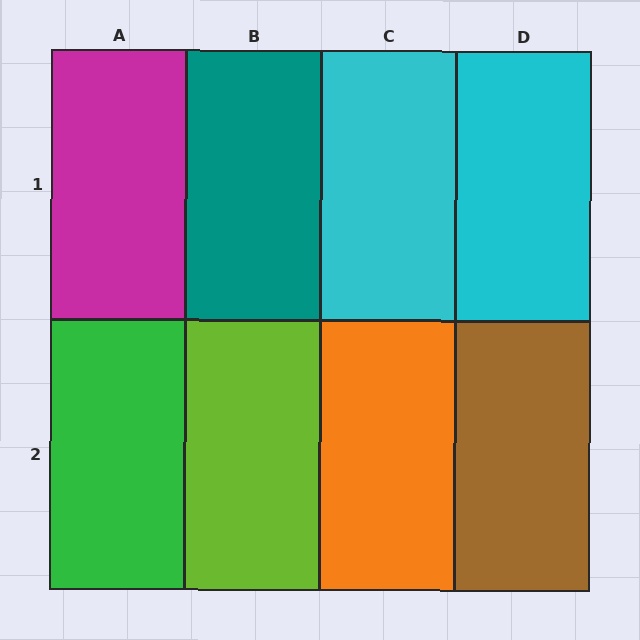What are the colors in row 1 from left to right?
Magenta, teal, cyan, cyan.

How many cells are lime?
1 cell is lime.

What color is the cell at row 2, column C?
Orange.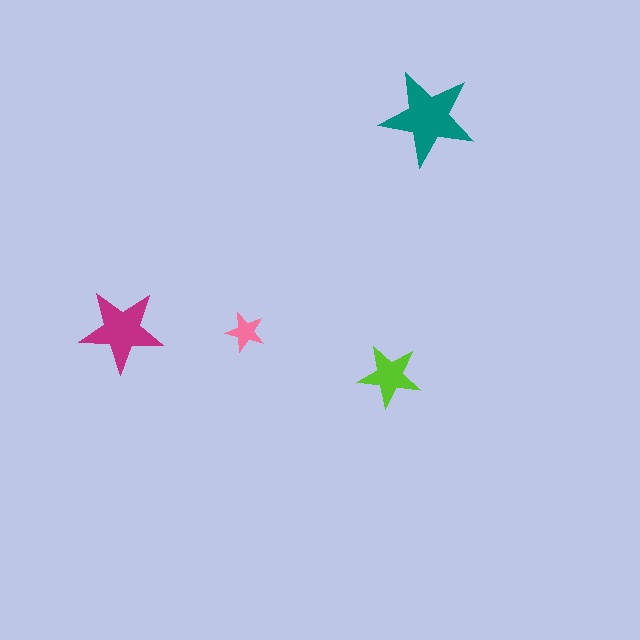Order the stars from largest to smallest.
the teal one, the magenta one, the lime one, the pink one.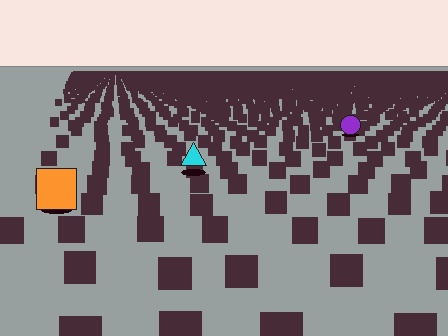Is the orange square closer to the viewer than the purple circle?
Yes. The orange square is closer — you can tell from the texture gradient: the ground texture is coarser near it.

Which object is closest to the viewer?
The orange square is closest. The texture marks near it are larger and more spread out.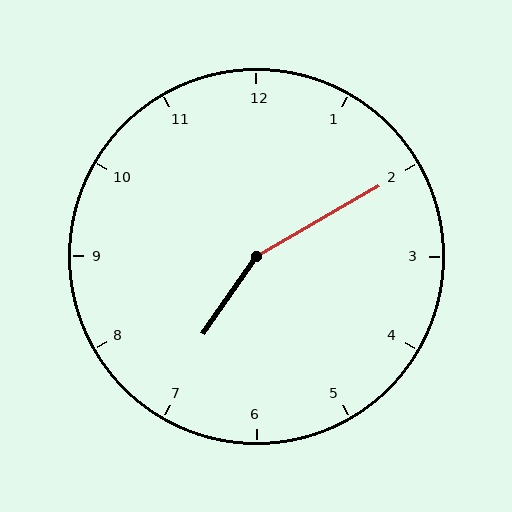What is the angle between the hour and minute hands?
Approximately 155 degrees.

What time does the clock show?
7:10.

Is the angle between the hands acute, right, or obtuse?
It is obtuse.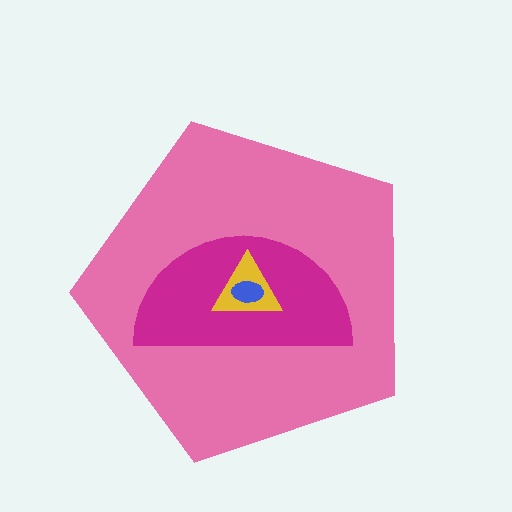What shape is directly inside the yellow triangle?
The blue ellipse.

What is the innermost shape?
The blue ellipse.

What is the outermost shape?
The pink pentagon.